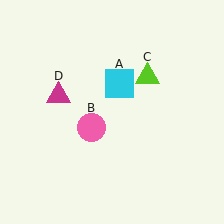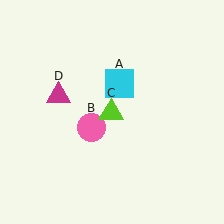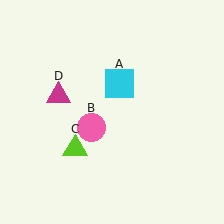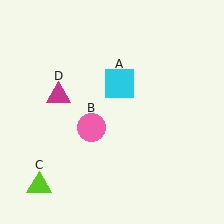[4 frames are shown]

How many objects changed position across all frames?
1 object changed position: lime triangle (object C).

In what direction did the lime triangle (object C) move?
The lime triangle (object C) moved down and to the left.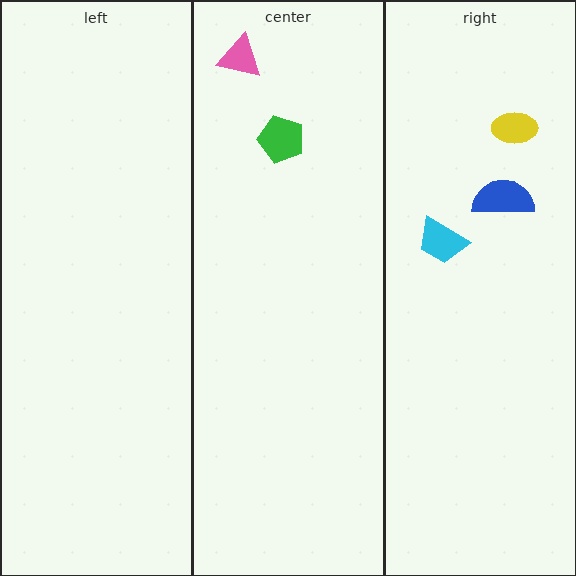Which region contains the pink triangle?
The center region.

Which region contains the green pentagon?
The center region.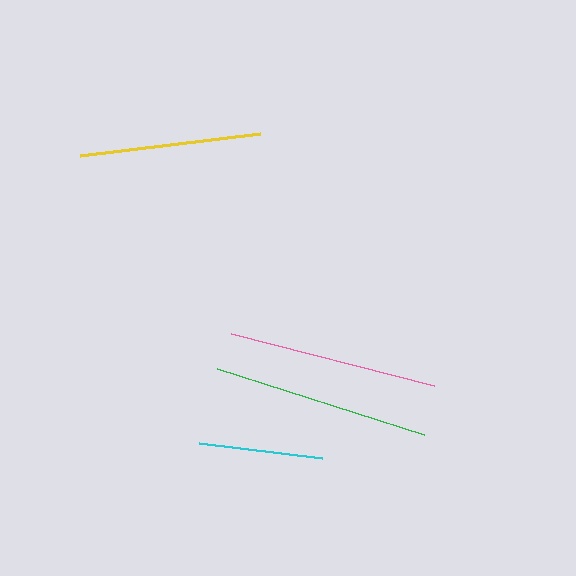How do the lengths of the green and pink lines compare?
The green and pink lines are approximately the same length.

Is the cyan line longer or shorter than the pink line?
The pink line is longer than the cyan line.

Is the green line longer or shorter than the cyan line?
The green line is longer than the cyan line.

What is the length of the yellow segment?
The yellow segment is approximately 182 pixels long.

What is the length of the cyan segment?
The cyan segment is approximately 123 pixels long.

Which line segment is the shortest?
The cyan line is the shortest at approximately 123 pixels.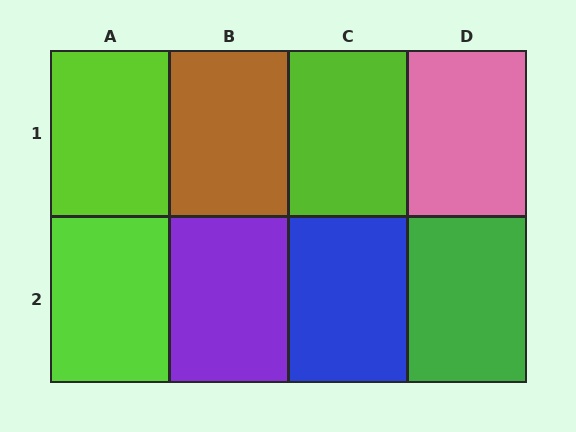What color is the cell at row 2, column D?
Green.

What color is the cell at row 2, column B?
Purple.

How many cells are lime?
3 cells are lime.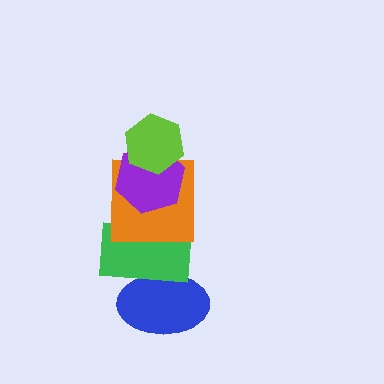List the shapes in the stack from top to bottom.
From top to bottom: the lime hexagon, the purple hexagon, the orange square, the green rectangle, the blue ellipse.